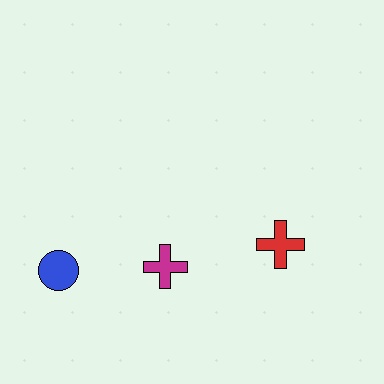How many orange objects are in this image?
There are no orange objects.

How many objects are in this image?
There are 3 objects.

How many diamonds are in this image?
There are no diamonds.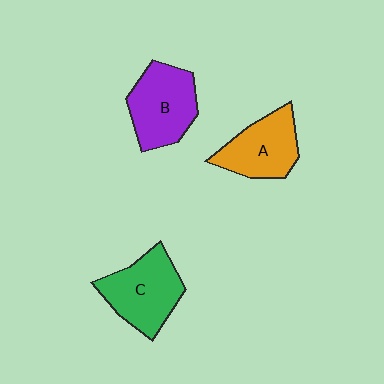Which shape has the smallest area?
Shape A (orange).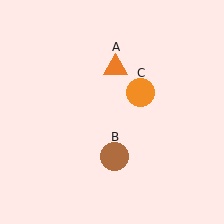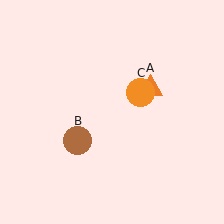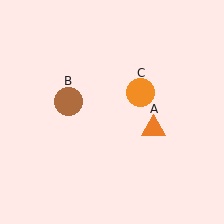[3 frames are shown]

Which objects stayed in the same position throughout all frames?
Orange circle (object C) remained stationary.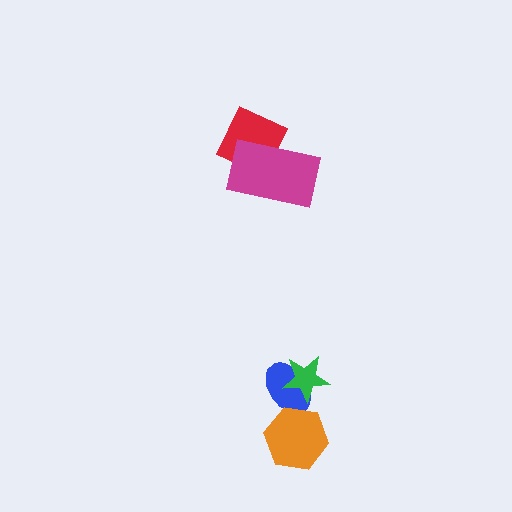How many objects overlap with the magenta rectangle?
1 object overlaps with the magenta rectangle.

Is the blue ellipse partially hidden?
Yes, it is partially covered by another shape.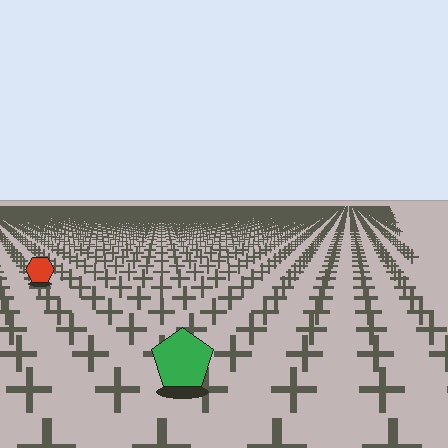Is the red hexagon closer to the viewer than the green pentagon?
No. The green pentagon is closer — you can tell from the texture gradient: the ground texture is coarser near it.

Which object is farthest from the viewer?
The red hexagon is farthest from the viewer. It appears smaller and the ground texture around it is denser.